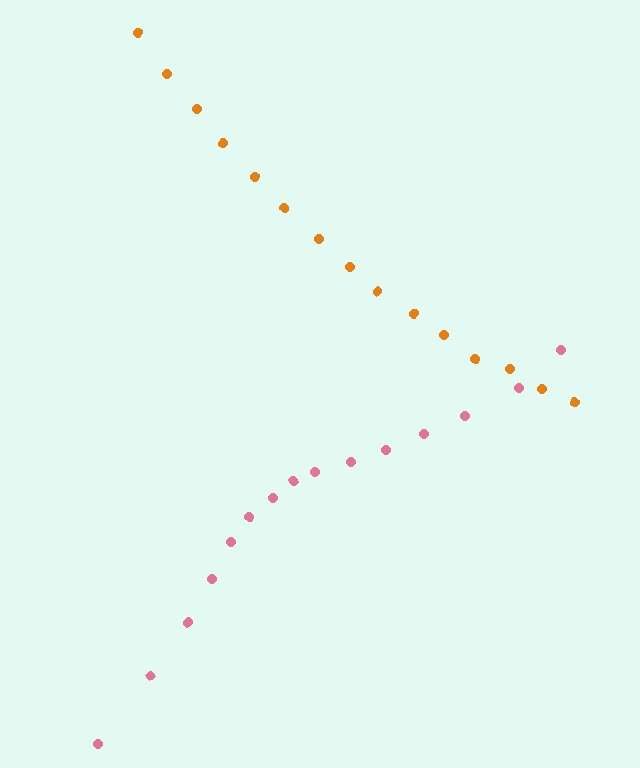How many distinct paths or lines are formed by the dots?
There are 2 distinct paths.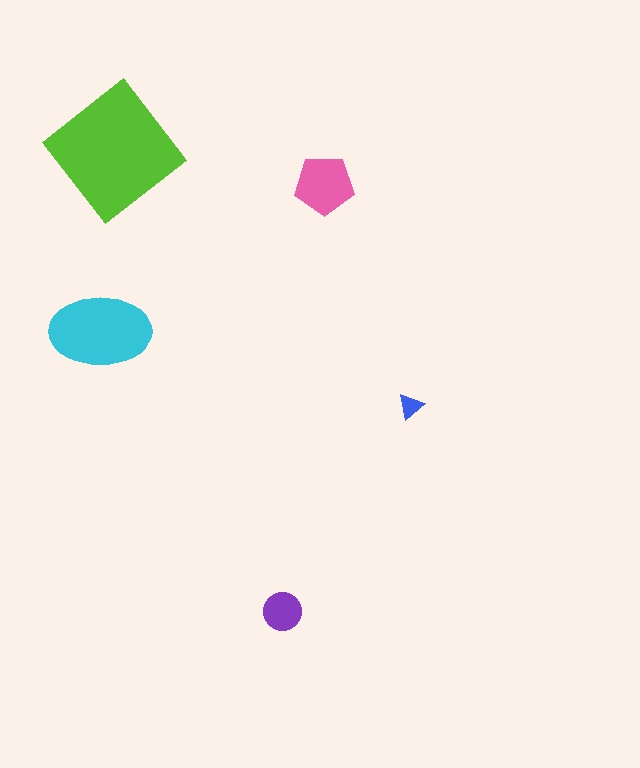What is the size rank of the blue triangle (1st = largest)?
5th.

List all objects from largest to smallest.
The lime diamond, the cyan ellipse, the pink pentagon, the purple circle, the blue triangle.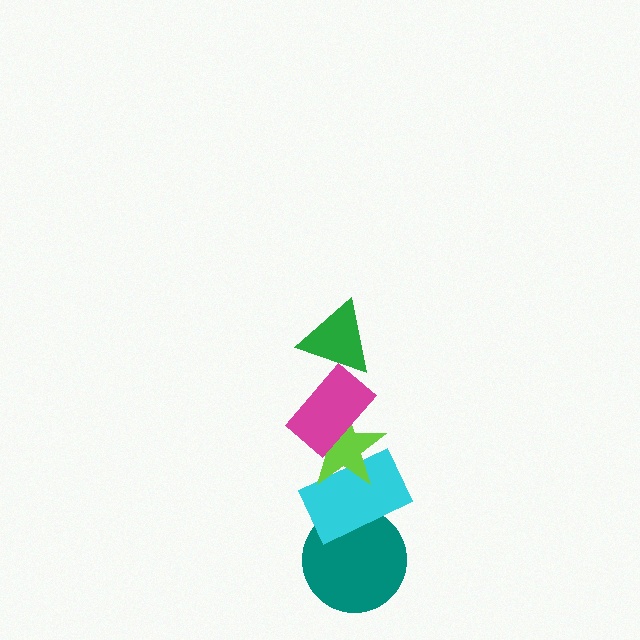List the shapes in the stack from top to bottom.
From top to bottom: the green triangle, the magenta rectangle, the lime star, the cyan rectangle, the teal circle.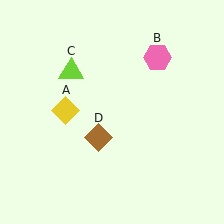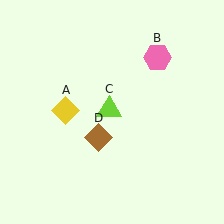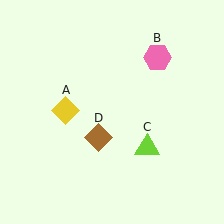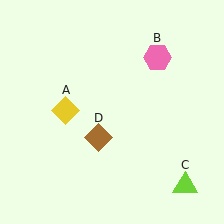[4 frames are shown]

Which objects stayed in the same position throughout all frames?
Yellow diamond (object A) and pink hexagon (object B) and brown diamond (object D) remained stationary.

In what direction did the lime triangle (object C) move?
The lime triangle (object C) moved down and to the right.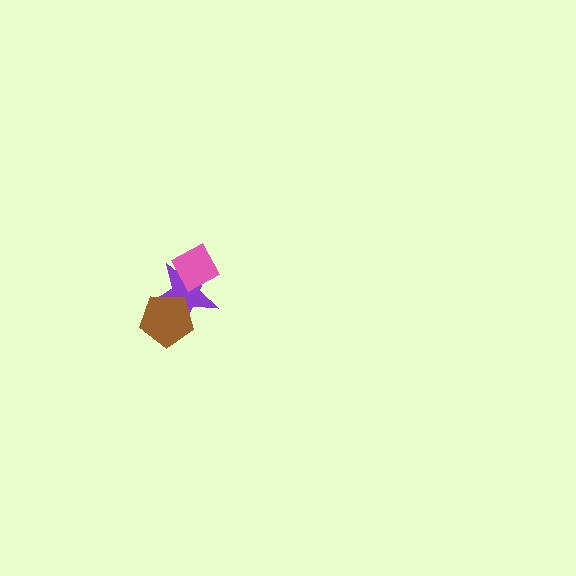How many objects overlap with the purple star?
2 objects overlap with the purple star.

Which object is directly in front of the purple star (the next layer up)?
The brown pentagon is directly in front of the purple star.